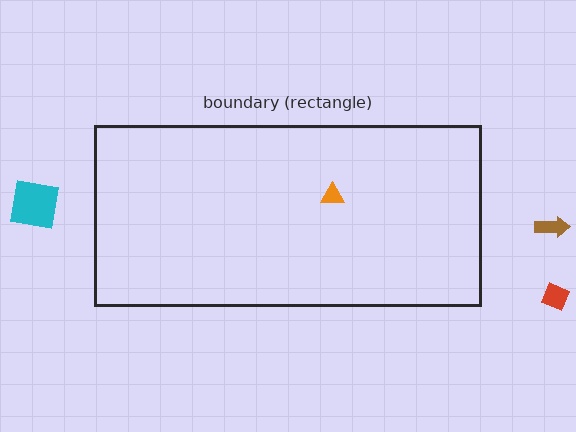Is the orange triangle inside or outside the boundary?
Inside.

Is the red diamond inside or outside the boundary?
Outside.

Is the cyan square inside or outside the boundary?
Outside.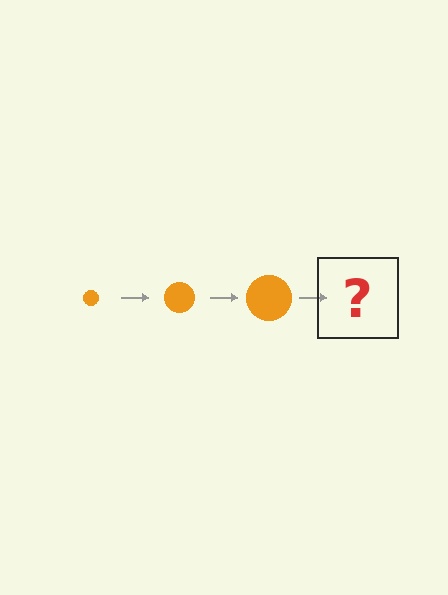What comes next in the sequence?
The next element should be an orange circle, larger than the previous one.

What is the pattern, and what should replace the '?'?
The pattern is that the circle gets progressively larger each step. The '?' should be an orange circle, larger than the previous one.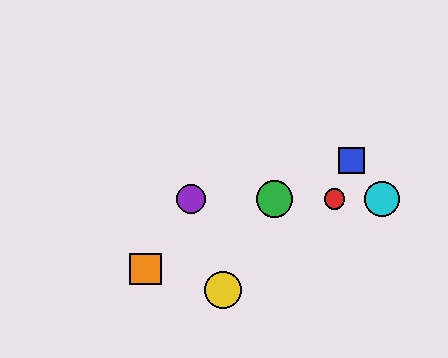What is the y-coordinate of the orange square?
The orange square is at y≈269.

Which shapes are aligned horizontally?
The red circle, the green circle, the purple circle, the cyan circle are aligned horizontally.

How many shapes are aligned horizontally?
4 shapes (the red circle, the green circle, the purple circle, the cyan circle) are aligned horizontally.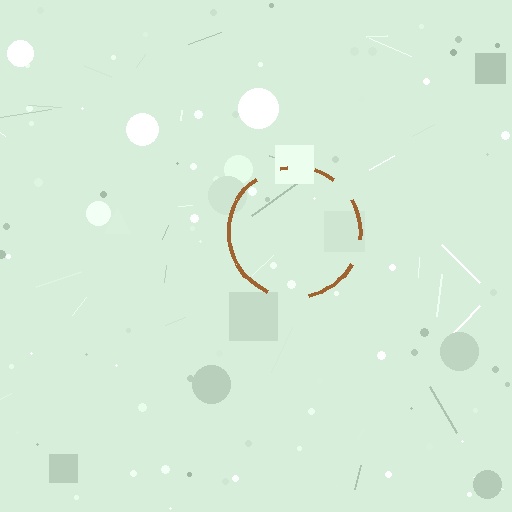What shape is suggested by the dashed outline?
The dashed outline suggests a circle.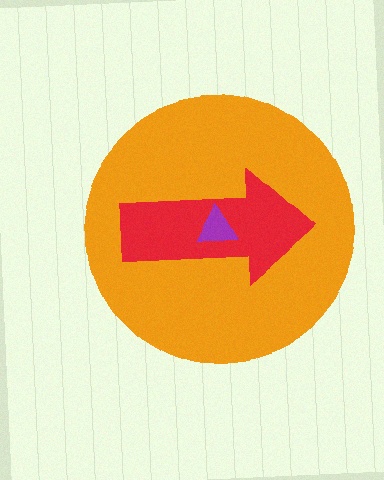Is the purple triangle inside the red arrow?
Yes.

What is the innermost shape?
The purple triangle.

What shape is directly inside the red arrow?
The purple triangle.